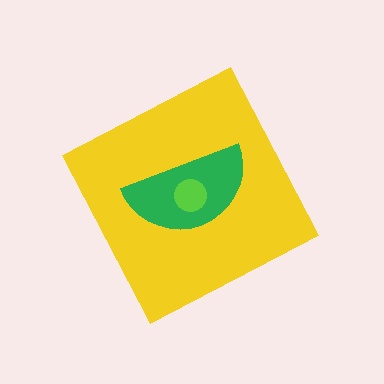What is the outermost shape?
The yellow diamond.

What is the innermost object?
The lime circle.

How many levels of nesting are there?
3.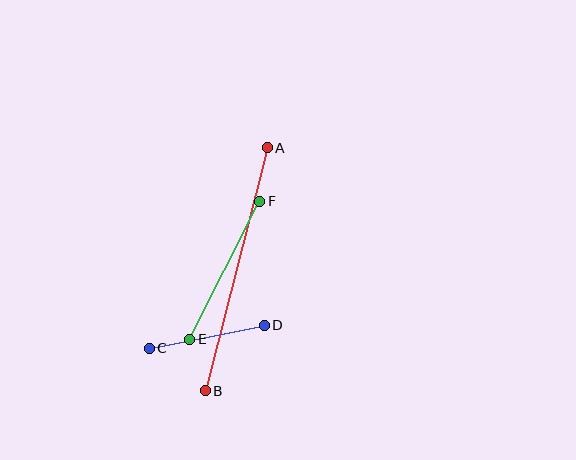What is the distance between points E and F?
The distance is approximately 155 pixels.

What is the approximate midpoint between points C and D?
The midpoint is at approximately (207, 337) pixels.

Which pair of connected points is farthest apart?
Points A and B are farthest apart.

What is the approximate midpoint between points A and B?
The midpoint is at approximately (236, 269) pixels.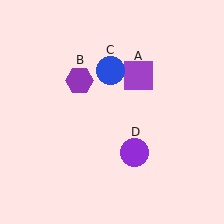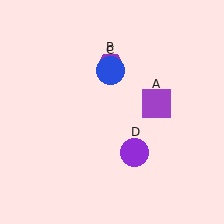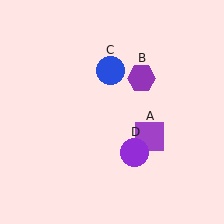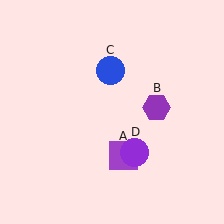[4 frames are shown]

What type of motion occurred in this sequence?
The purple square (object A), purple hexagon (object B) rotated clockwise around the center of the scene.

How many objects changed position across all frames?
2 objects changed position: purple square (object A), purple hexagon (object B).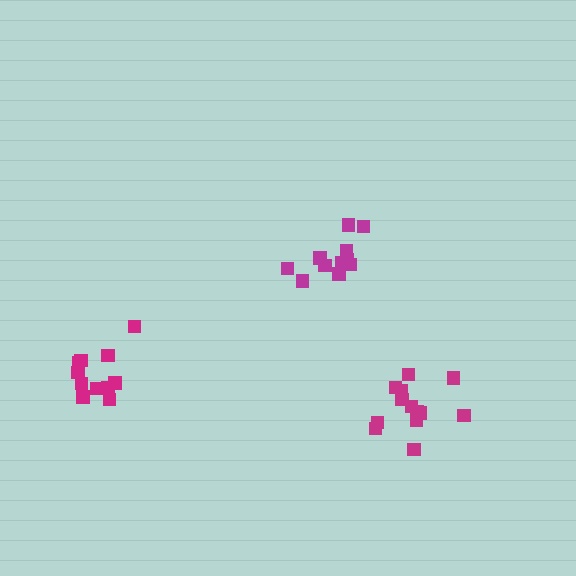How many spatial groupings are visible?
There are 3 spatial groupings.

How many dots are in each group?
Group 1: 13 dots, Group 2: 11 dots, Group 3: 11 dots (35 total).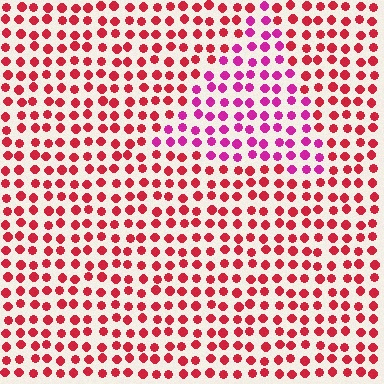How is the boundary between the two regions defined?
The boundary is defined purely by a slight shift in hue (about 36 degrees). Spacing, size, and orientation are identical on both sides.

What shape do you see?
I see a triangle.